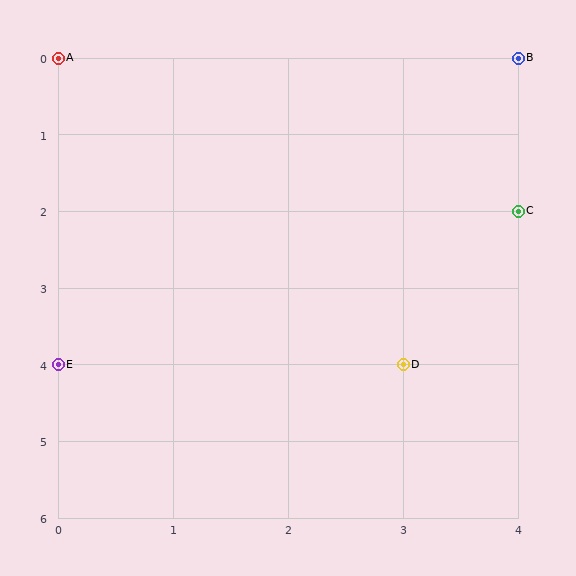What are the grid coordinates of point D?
Point D is at grid coordinates (3, 4).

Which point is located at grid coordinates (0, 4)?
Point E is at (0, 4).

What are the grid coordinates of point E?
Point E is at grid coordinates (0, 4).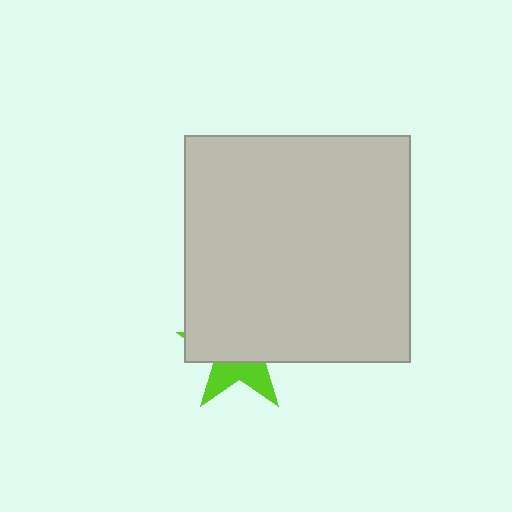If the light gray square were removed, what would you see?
You would see the complete lime star.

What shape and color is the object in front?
The object in front is a light gray square.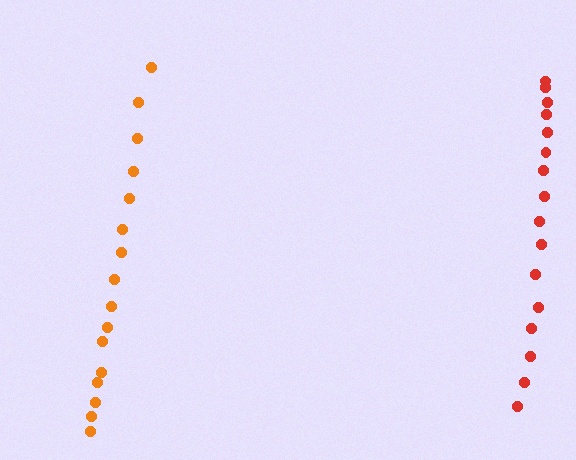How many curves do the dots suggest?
There are 2 distinct paths.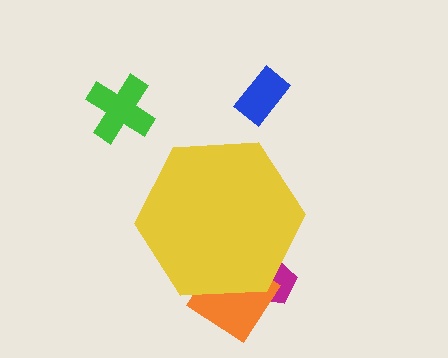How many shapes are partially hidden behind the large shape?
2 shapes are partially hidden.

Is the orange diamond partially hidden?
Yes, the orange diamond is partially hidden behind the yellow hexagon.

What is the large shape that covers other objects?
A yellow hexagon.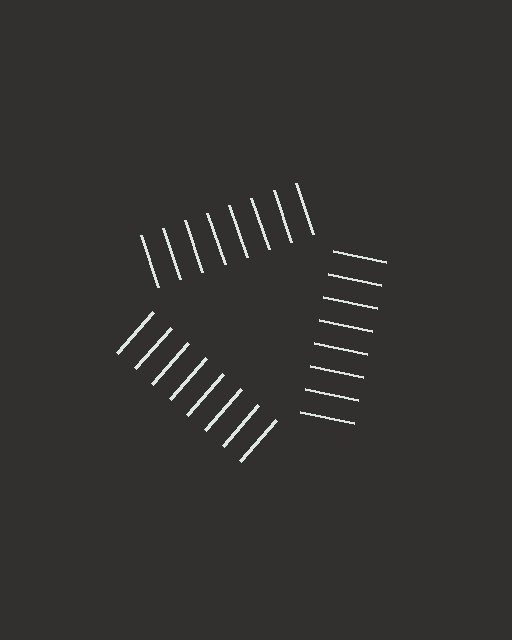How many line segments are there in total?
24 — 8 along each of the 3 edges.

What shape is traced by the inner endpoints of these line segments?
An illusory triangle — the line segments terminate on its edges but no continuous stroke is drawn.